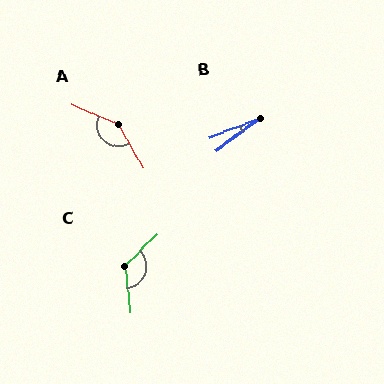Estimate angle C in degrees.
Approximately 129 degrees.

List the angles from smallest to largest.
B (16°), C (129°), A (142°).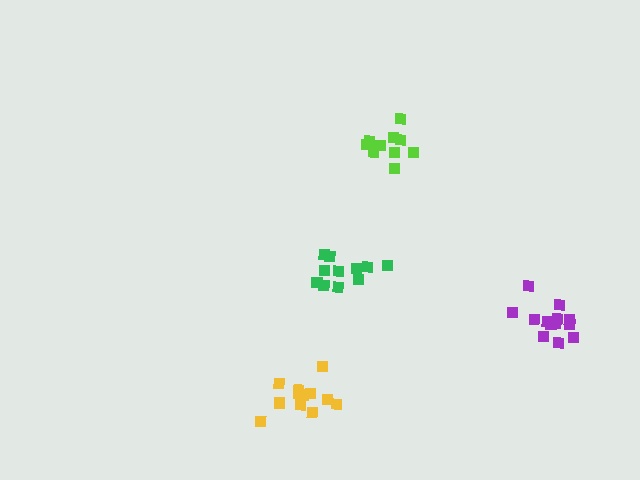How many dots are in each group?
Group 1: 12 dots, Group 2: 13 dots, Group 3: 10 dots, Group 4: 11 dots (46 total).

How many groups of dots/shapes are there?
There are 4 groups.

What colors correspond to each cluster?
The clusters are colored: yellow, purple, lime, green.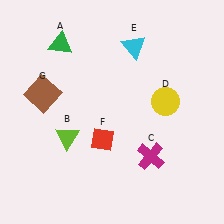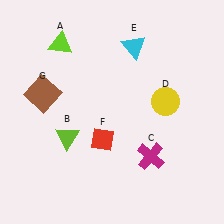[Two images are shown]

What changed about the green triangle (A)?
In Image 1, A is green. In Image 2, it changed to lime.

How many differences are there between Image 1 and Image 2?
There is 1 difference between the two images.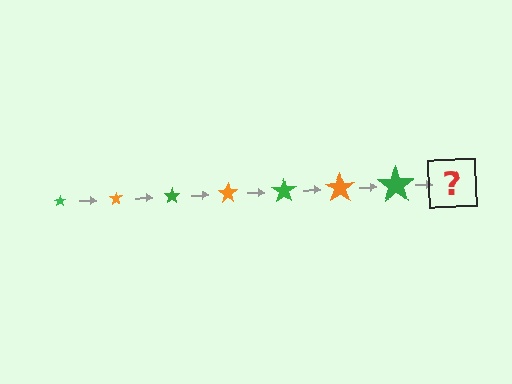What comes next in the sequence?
The next element should be an orange star, larger than the previous one.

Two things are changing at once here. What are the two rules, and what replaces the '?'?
The two rules are that the star grows larger each step and the color cycles through green and orange. The '?' should be an orange star, larger than the previous one.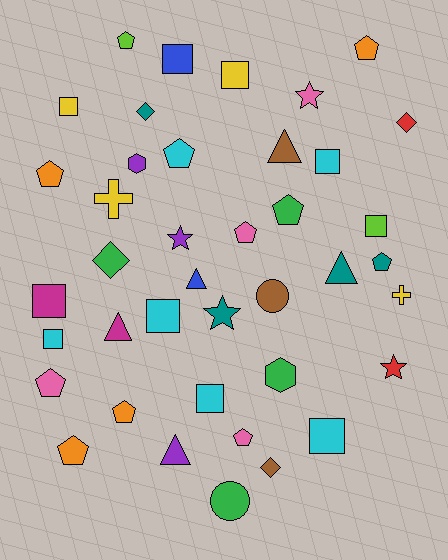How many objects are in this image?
There are 40 objects.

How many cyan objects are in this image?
There are 6 cyan objects.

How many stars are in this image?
There are 4 stars.